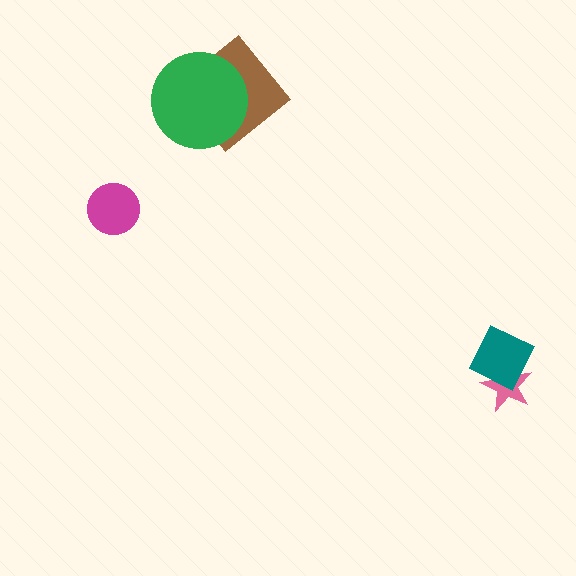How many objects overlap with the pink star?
1 object overlaps with the pink star.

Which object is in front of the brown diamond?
The green circle is in front of the brown diamond.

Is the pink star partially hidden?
Yes, it is partially covered by another shape.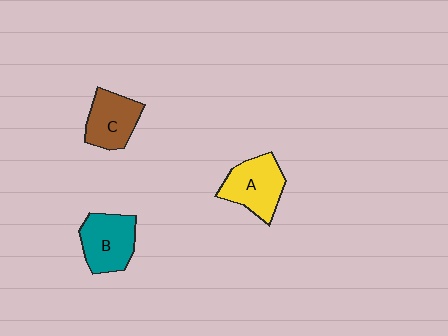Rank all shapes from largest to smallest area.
From largest to smallest: A (yellow), B (teal), C (brown).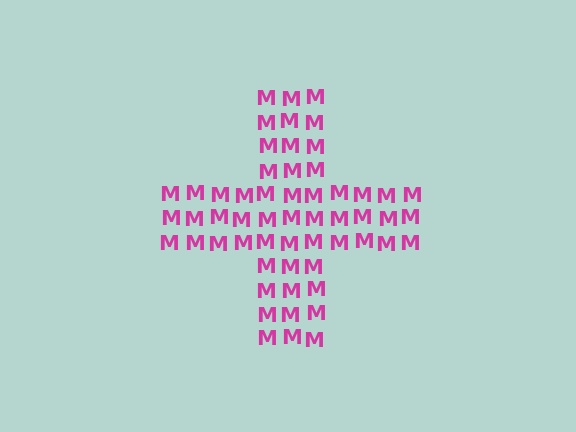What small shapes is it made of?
It is made of small letter M's.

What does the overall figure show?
The overall figure shows a cross.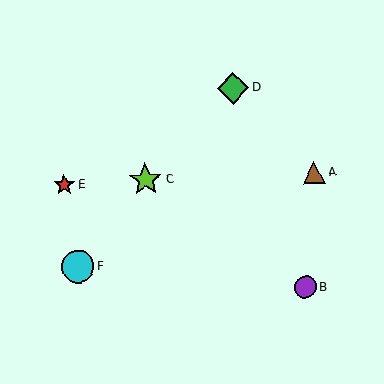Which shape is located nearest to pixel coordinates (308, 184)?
The brown triangle (labeled A) at (314, 173) is nearest to that location.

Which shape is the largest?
The lime star (labeled C) is the largest.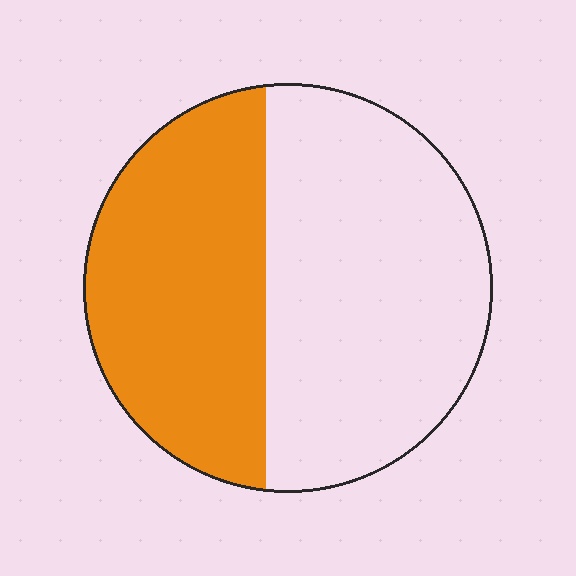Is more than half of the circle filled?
No.